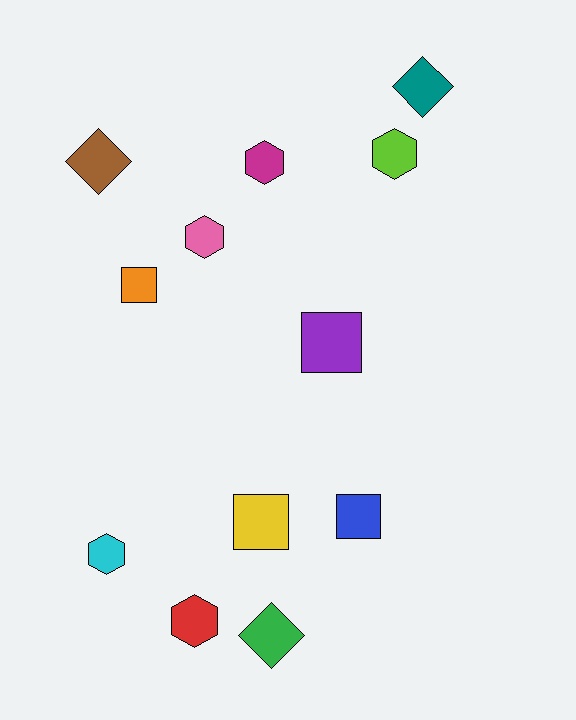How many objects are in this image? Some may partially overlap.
There are 12 objects.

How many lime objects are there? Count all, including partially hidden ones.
There is 1 lime object.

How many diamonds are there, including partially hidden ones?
There are 3 diamonds.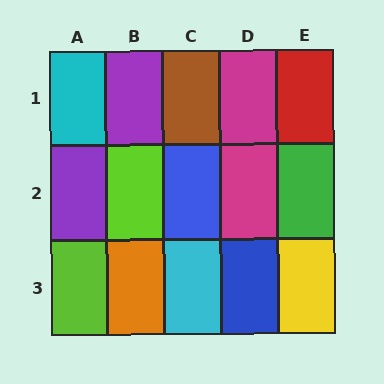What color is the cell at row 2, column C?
Blue.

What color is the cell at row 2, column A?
Purple.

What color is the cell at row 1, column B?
Purple.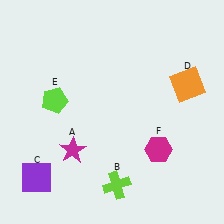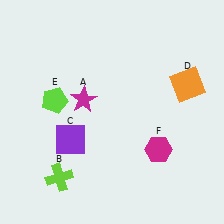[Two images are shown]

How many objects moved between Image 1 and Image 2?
3 objects moved between the two images.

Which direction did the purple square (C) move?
The purple square (C) moved up.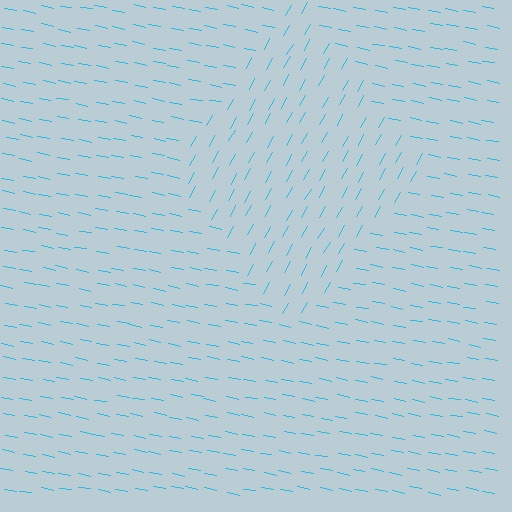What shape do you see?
I see a diamond.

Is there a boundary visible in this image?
Yes, there is a texture boundary formed by a change in line orientation.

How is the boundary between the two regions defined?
The boundary is defined purely by a change in line orientation (approximately 72 degrees difference). All lines are the same color and thickness.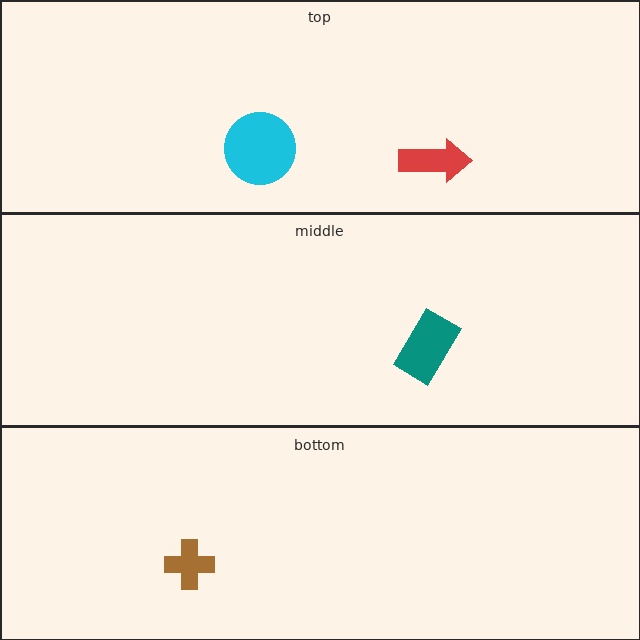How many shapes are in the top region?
2.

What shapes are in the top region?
The cyan circle, the red arrow.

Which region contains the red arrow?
The top region.